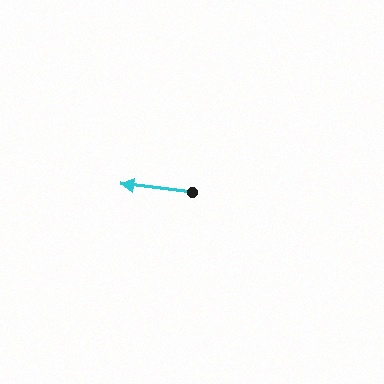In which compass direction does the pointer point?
West.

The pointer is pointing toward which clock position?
Roughly 9 o'clock.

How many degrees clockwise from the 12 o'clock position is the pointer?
Approximately 277 degrees.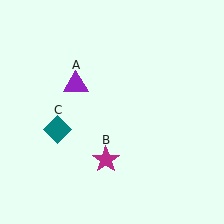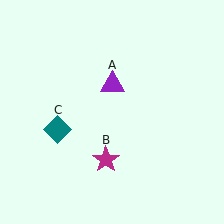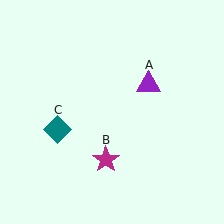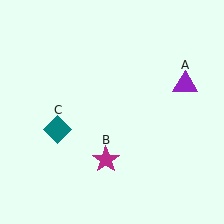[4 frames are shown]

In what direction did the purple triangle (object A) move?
The purple triangle (object A) moved right.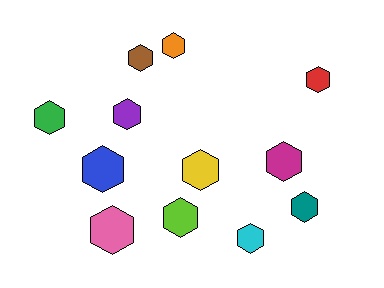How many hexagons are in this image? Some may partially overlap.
There are 12 hexagons.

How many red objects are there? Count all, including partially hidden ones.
There is 1 red object.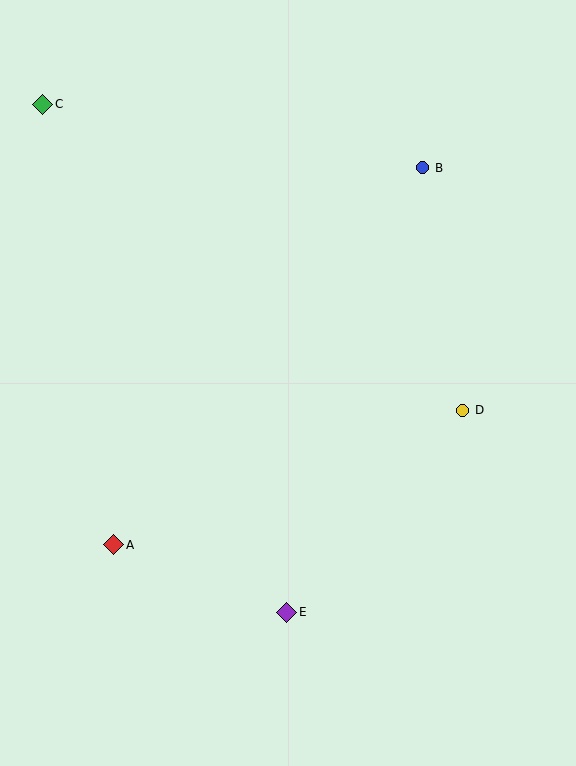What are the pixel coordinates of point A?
Point A is at (114, 545).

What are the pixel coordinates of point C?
Point C is at (42, 104).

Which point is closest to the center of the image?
Point D at (463, 411) is closest to the center.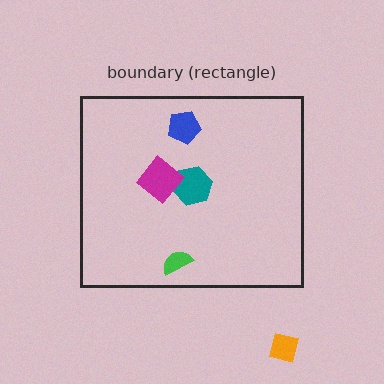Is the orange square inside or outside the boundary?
Outside.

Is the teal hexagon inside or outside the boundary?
Inside.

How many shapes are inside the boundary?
4 inside, 1 outside.